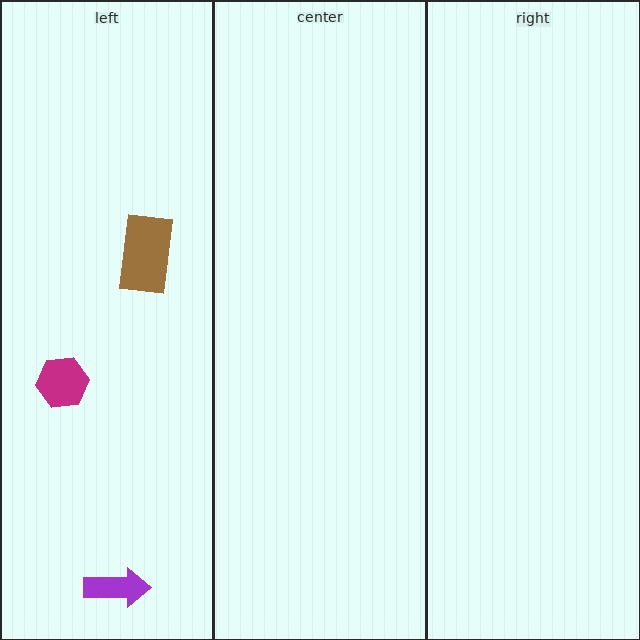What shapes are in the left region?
The brown rectangle, the purple arrow, the magenta hexagon.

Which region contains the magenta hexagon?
The left region.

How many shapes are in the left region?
3.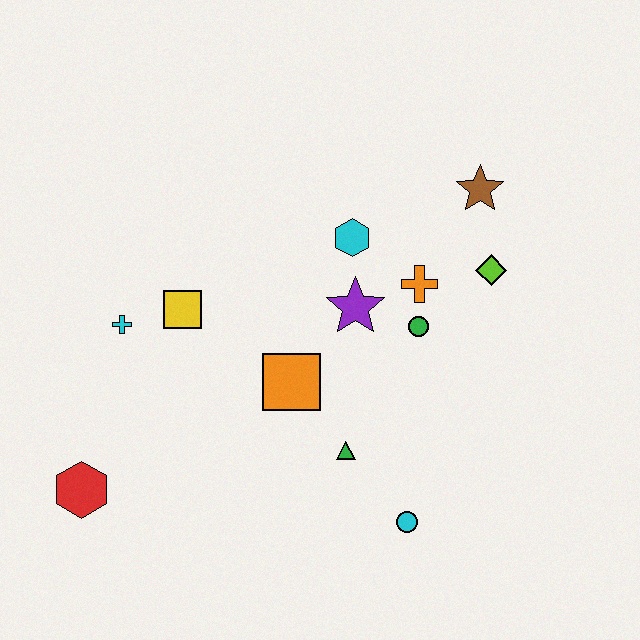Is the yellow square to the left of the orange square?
Yes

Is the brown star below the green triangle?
No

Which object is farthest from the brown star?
The red hexagon is farthest from the brown star.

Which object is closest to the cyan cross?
The yellow square is closest to the cyan cross.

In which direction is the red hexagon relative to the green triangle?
The red hexagon is to the left of the green triangle.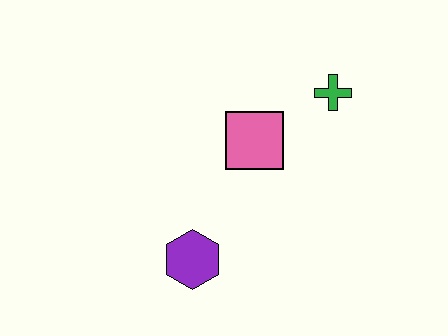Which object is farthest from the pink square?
The purple hexagon is farthest from the pink square.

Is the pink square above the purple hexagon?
Yes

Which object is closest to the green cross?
The pink square is closest to the green cross.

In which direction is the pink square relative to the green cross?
The pink square is to the left of the green cross.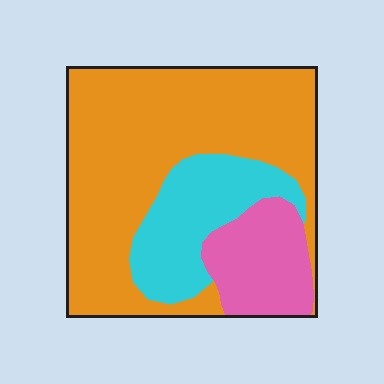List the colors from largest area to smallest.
From largest to smallest: orange, cyan, pink.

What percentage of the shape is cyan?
Cyan covers 21% of the shape.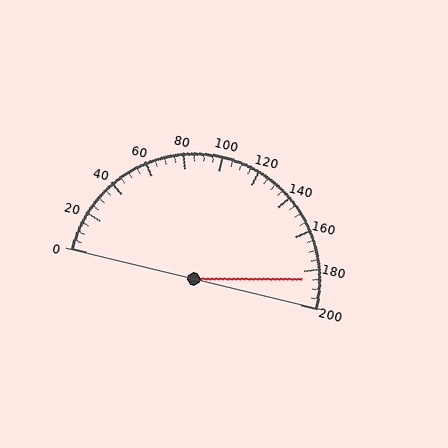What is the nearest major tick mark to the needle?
The nearest major tick mark is 180.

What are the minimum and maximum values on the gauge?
The gauge ranges from 0 to 200.